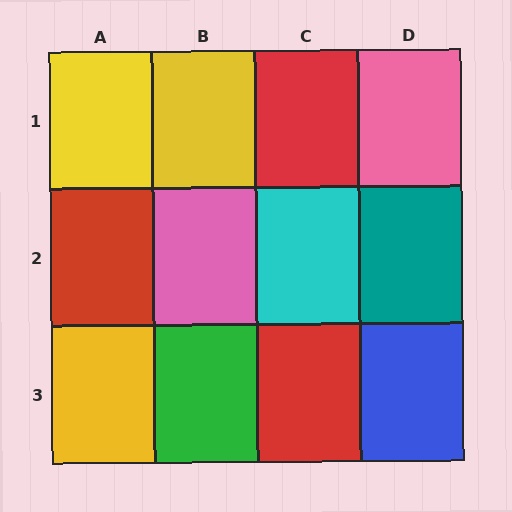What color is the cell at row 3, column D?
Blue.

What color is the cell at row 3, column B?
Green.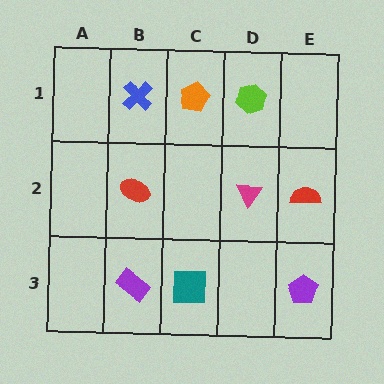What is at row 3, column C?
A teal square.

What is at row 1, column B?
A blue cross.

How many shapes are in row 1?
3 shapes.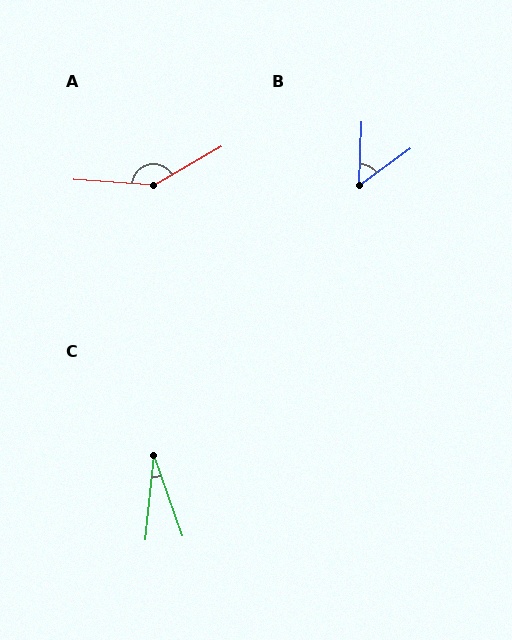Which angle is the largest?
A, at approximately 146 degrees.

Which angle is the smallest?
C, at approximately 25 degrees.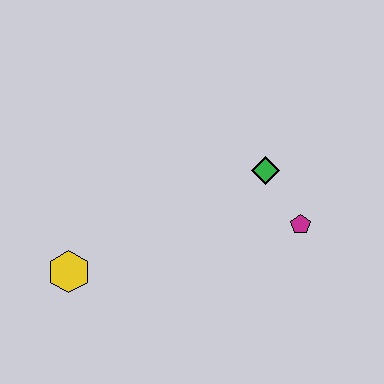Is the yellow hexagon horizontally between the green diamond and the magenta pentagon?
No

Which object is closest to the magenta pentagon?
The green diamond is closest to the magenta pentagon.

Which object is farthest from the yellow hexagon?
The magenta pentagon is farthest from the yellow hexagon.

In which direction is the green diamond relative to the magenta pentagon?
The green diamond is above the magenta pentagon.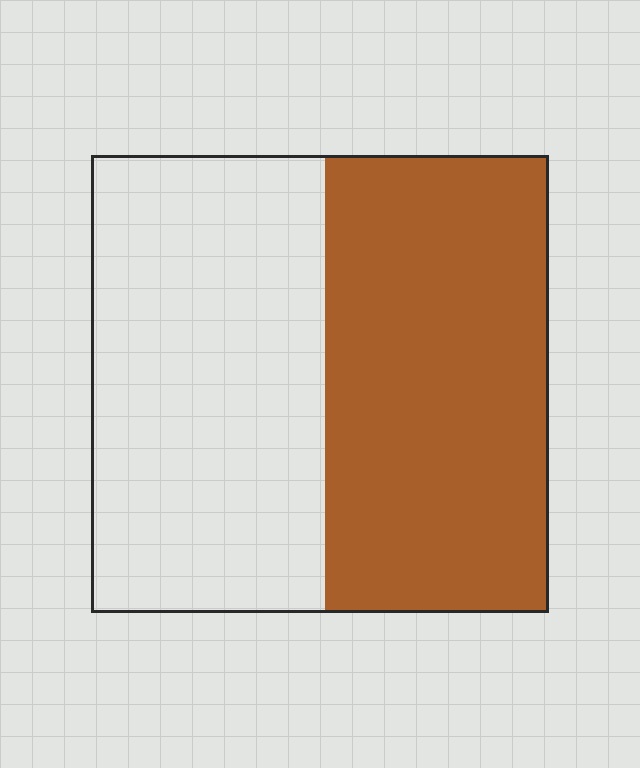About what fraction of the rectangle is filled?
About one half (1/2).